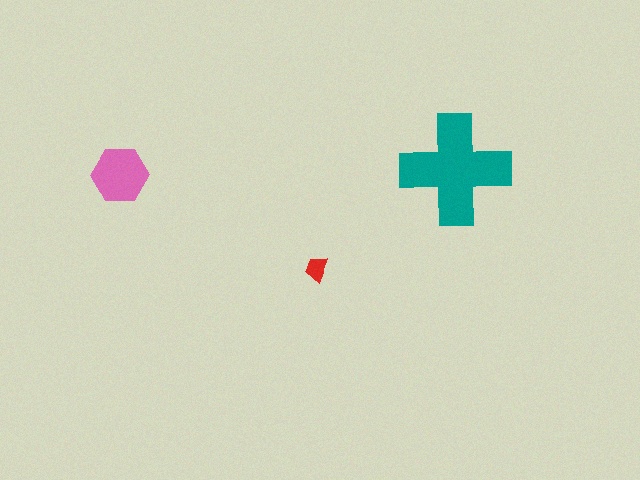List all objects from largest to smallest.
The teal cross, the pink hexagon, the red trapezoid.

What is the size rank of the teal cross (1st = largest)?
1st.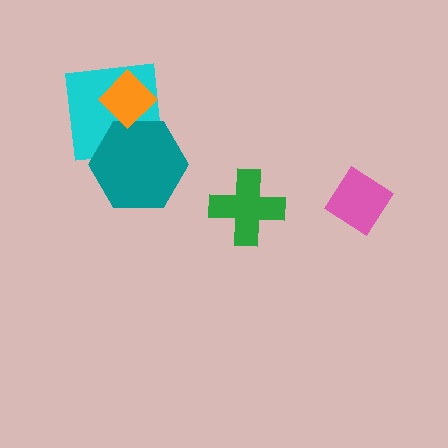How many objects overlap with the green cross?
0 objects overlap with the green cross.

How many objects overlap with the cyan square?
2 objects overlap with the cyan square.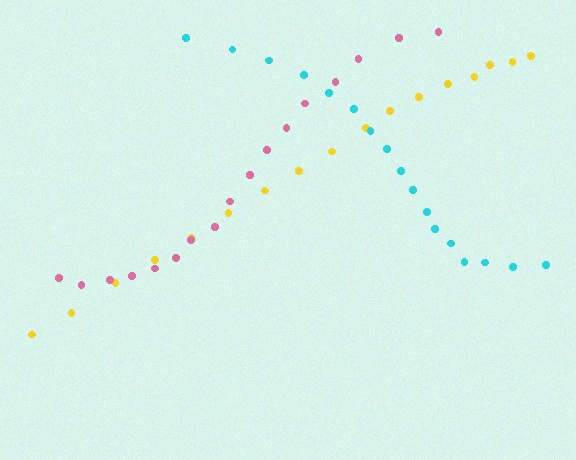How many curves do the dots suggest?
There are 3 distinct paths.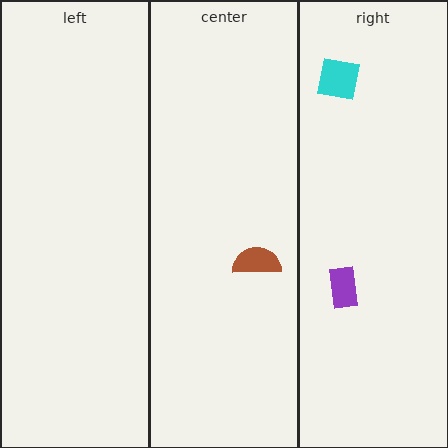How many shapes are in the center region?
1.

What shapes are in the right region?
The cyan square, the purple rectangle.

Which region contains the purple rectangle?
The right region.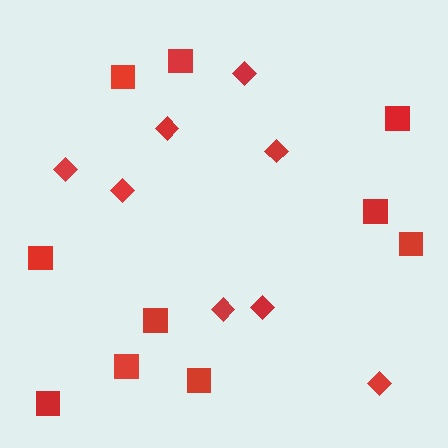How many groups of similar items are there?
There are 2 groups: one group of diamonds (8) and one group of squares (10).